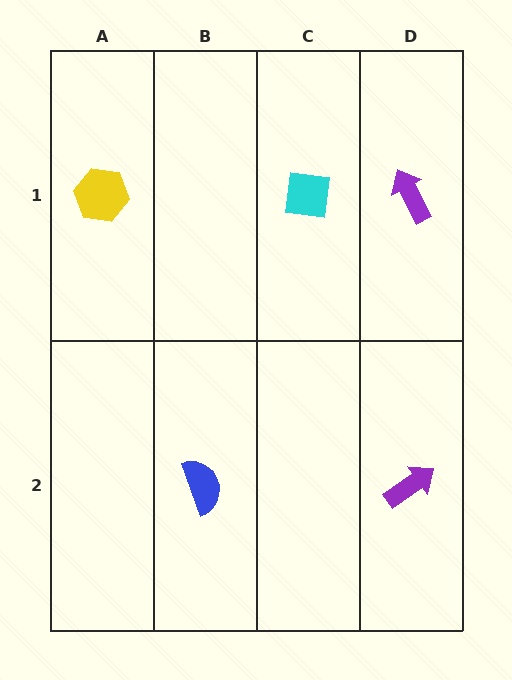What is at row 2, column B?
A blue semicircle.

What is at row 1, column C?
A cyan square.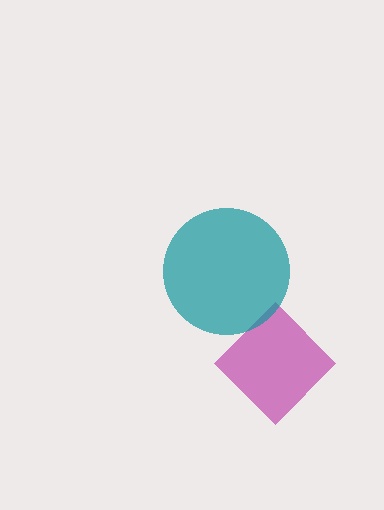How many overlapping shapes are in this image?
There are 2 overlapping shapes in the image.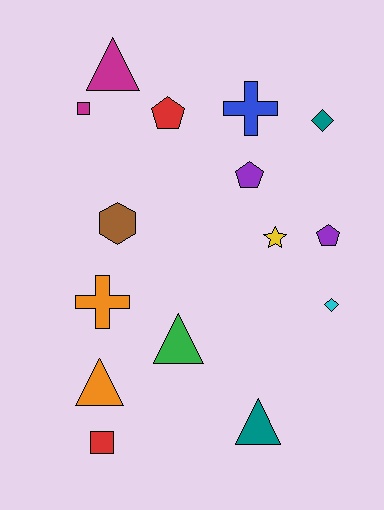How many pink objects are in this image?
There are no pink objects.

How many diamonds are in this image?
There are 2 diamonds.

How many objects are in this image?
There are 15 objects.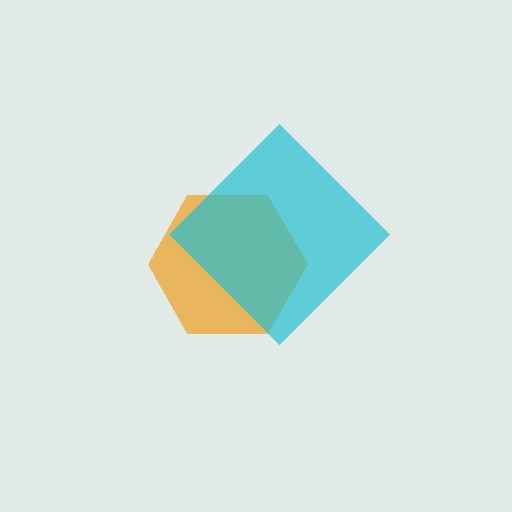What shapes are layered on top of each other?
The layered shapes are: an orange hexagon, a cyan diamond.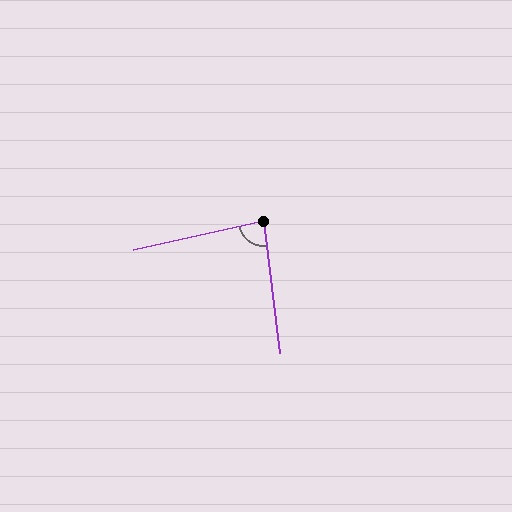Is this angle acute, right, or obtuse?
It is acute.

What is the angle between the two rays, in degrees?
Approximately 84 degrees.